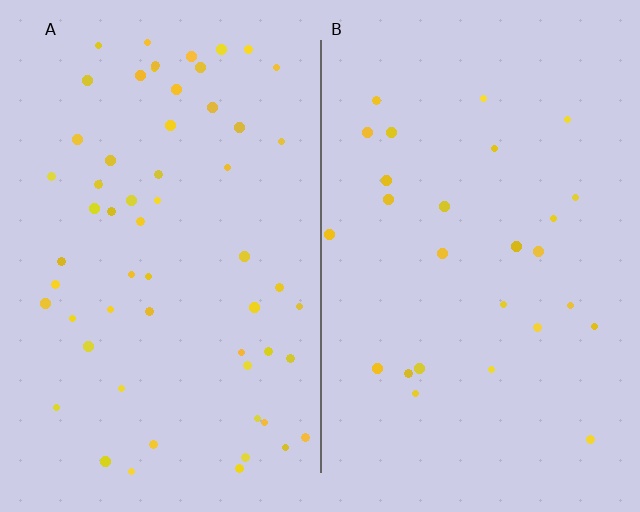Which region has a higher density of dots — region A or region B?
A (the left).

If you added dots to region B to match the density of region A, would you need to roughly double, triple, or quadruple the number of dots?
Approximately double.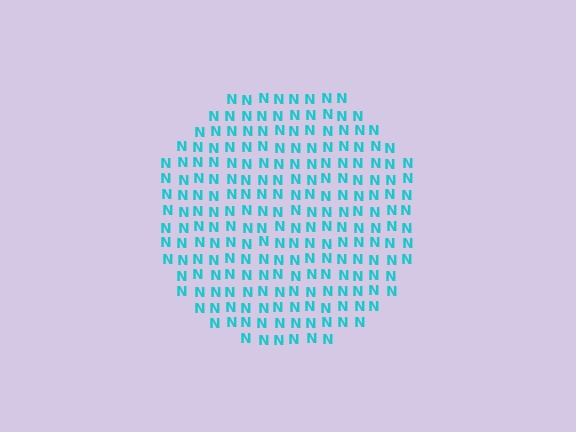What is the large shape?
The large shape is a circle.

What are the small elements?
The small elements are letter N's.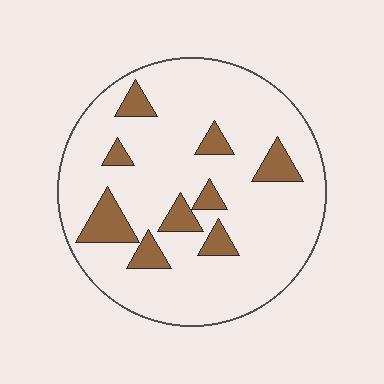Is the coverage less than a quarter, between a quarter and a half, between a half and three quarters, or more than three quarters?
Less than a quarter.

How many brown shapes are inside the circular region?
9.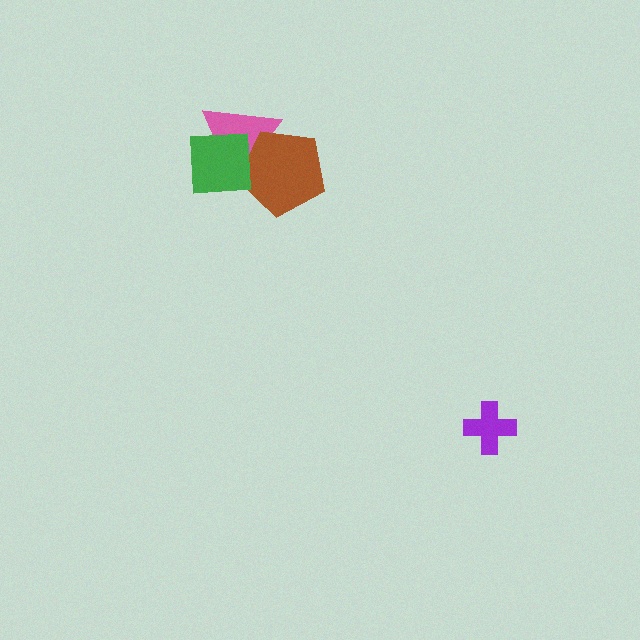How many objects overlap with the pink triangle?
2 objects overlap with the pink triangle.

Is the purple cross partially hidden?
No, no other shape covers it.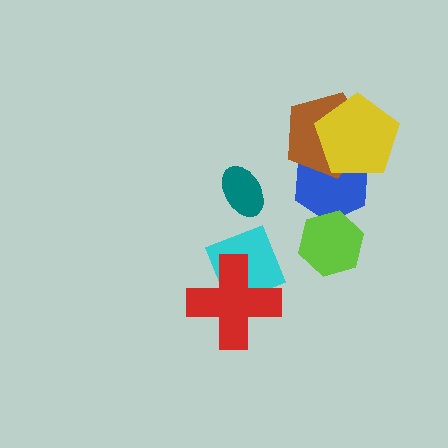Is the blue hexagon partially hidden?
Yes, it is partially covered by another shape.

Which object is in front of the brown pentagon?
The yellow pentagon is in front of the brown pentagon.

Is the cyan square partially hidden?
Yes, it is partially covered by another shape.